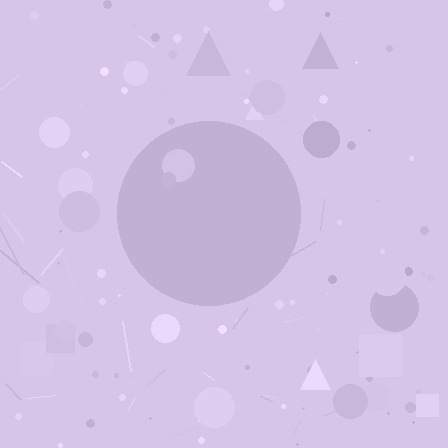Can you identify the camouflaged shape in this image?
The camouflaged shape is a circle.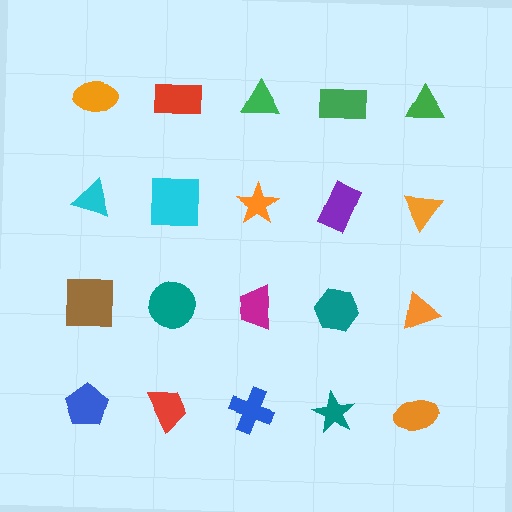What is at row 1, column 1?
An orange ellipse.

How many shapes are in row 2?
5 shapes.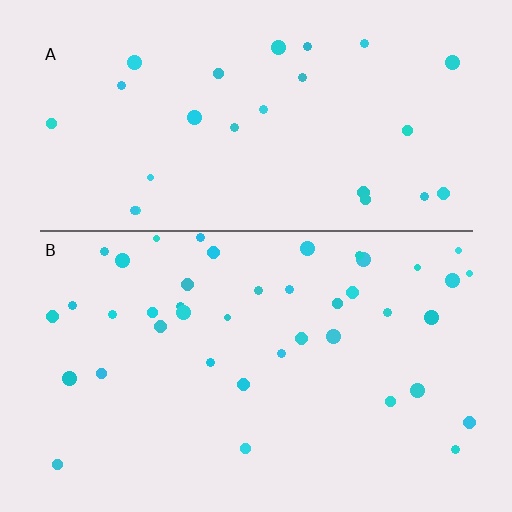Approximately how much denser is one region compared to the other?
Approximately 1.6× — region B over region A.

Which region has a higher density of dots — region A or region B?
B (the bottom).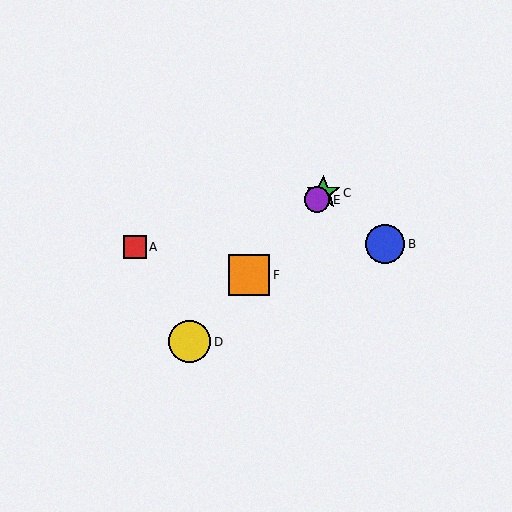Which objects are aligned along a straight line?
Objects C, D, E, F are aligned along a straight line.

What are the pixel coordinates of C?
Object C is at (323, 193).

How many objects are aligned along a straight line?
4 objects (C, D, E, F) are aligned along a straight line.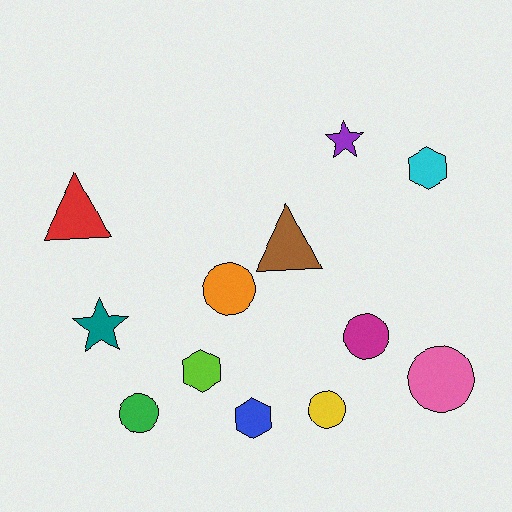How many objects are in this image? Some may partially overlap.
There are 12 objects.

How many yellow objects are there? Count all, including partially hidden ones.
There is 1 yellow object.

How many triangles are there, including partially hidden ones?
There are 2 triangles.